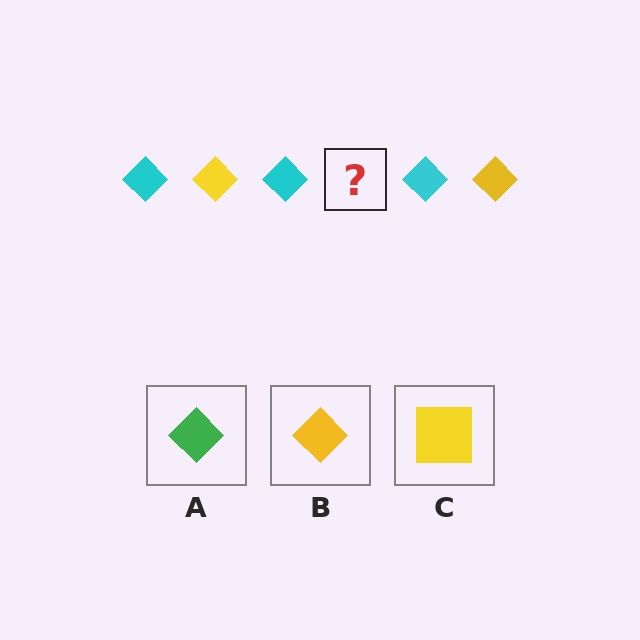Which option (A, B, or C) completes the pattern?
B.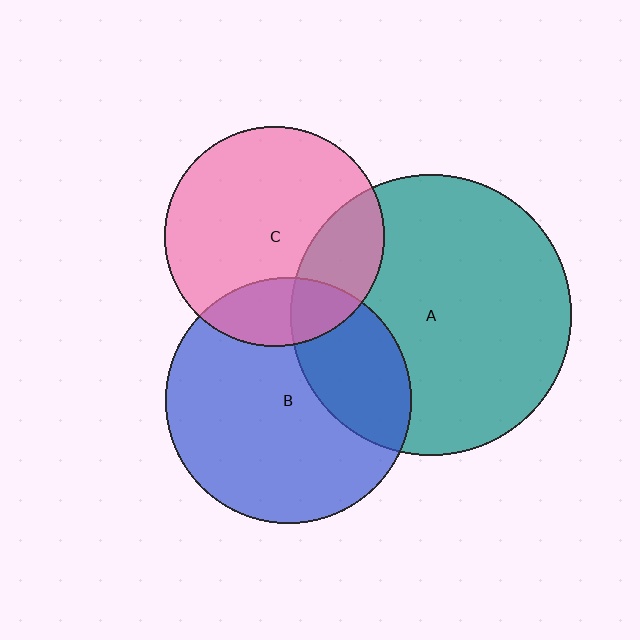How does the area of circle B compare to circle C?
Approximately 1.3 times.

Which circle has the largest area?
Circle A (teal).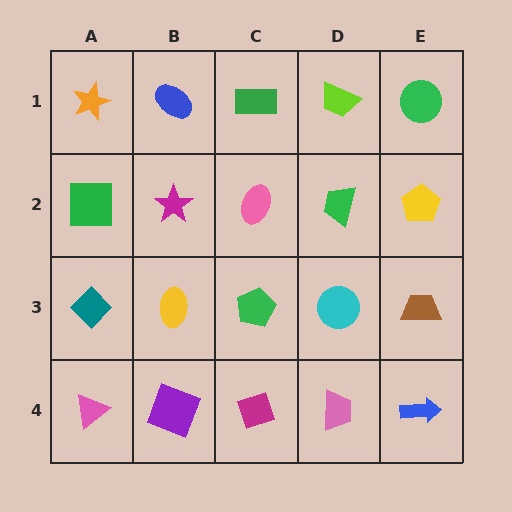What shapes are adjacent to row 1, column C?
A pink ellipse (row 2, column C), a blue ellipse (row 1, column B), a lime trapezoid (row 1, column D).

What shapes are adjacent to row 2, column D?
A lime trapezoid (row 1, column D), a cyan circle (row 3, column D), a pink ellipse (row 2, column C), a yellow pentagon (row 2, column E).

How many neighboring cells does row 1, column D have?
3.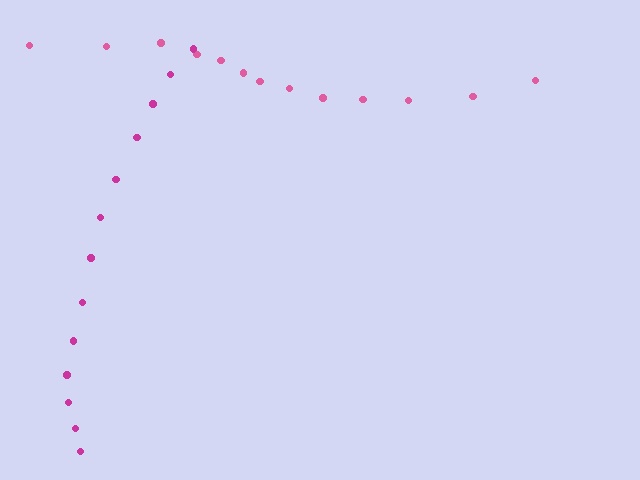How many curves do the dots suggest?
There are 2 distinct paths.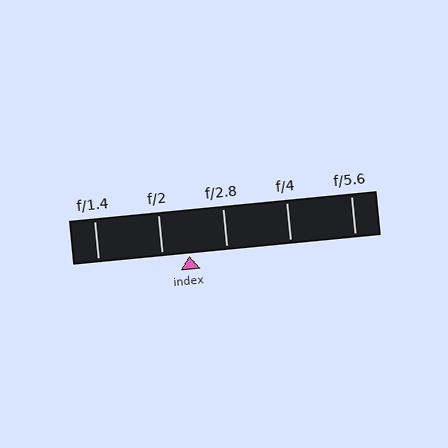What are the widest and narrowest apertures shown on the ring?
The widest aperture shown is f/1.4 and the narrowest is f/5.6.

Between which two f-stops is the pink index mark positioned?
The index mark is between f/2 and f/2.8.